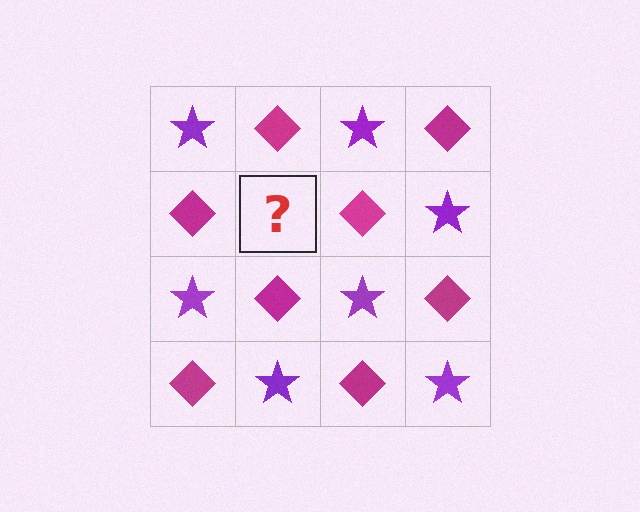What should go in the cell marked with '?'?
The missing cell should contain a purple star.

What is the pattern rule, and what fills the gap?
The rule is that it alternates purple star and magenta diamond in a checkerboard pattern. The gap should be filled with a purple star.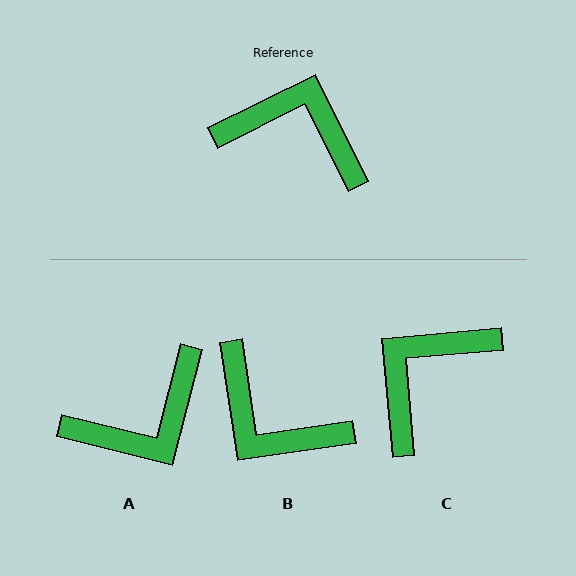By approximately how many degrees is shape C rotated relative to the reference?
Approximately 69 degrees counter-clockwise.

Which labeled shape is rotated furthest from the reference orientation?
B, about 162 degrees away.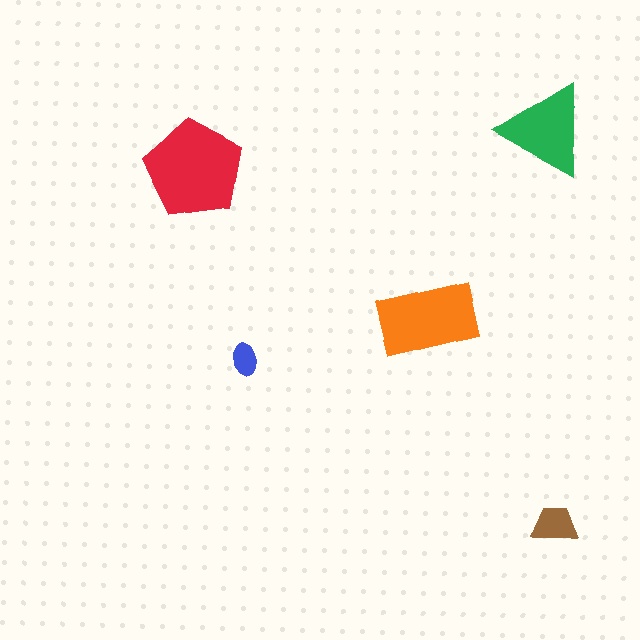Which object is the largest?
The red pentagon.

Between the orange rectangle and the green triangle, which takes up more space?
The orange rectangle.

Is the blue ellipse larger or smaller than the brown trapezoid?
Smaller.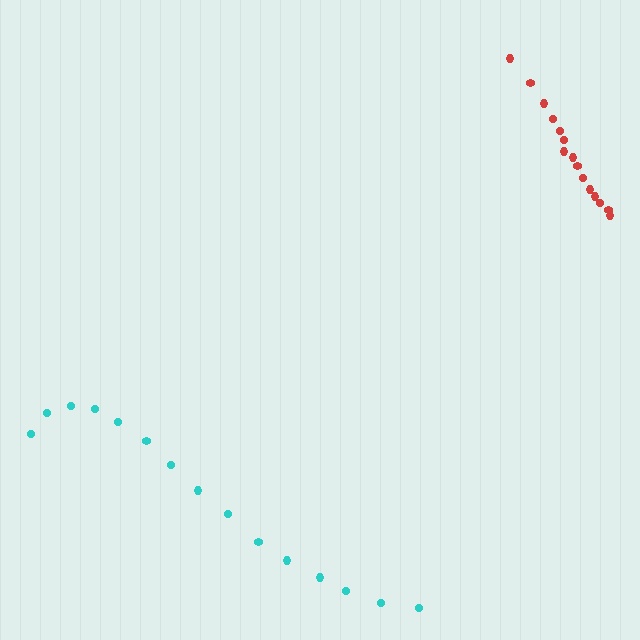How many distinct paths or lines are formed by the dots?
There are 2 distinct paths.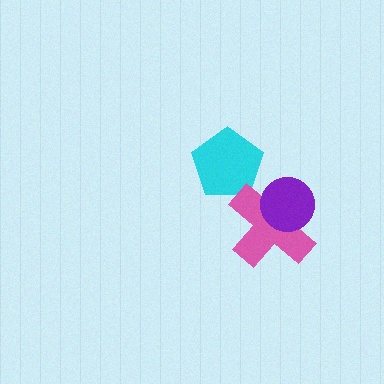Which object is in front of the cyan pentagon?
The pink cross is in front of the cyan pentagon.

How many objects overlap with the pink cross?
2 objects overlap with the pink cross.